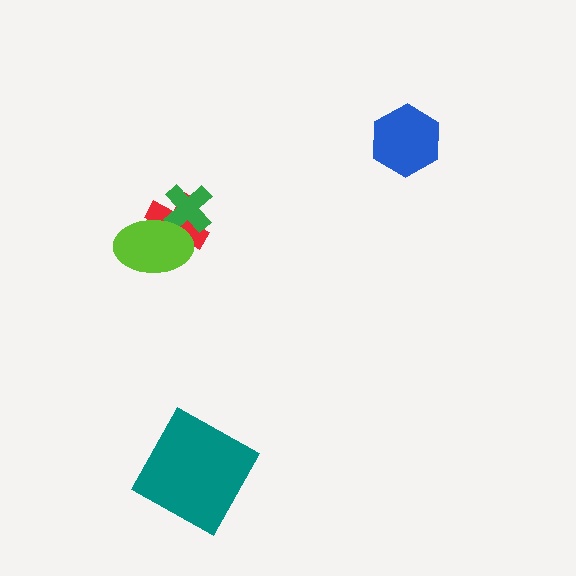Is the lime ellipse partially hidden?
No, no other shape covers it.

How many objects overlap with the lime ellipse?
2 objects overlap with the lime ellipse.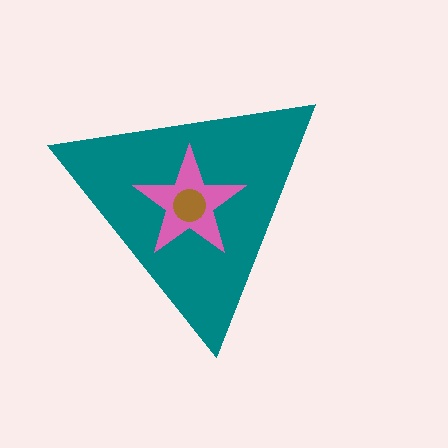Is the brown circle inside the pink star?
Yes.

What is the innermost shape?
The brown circle.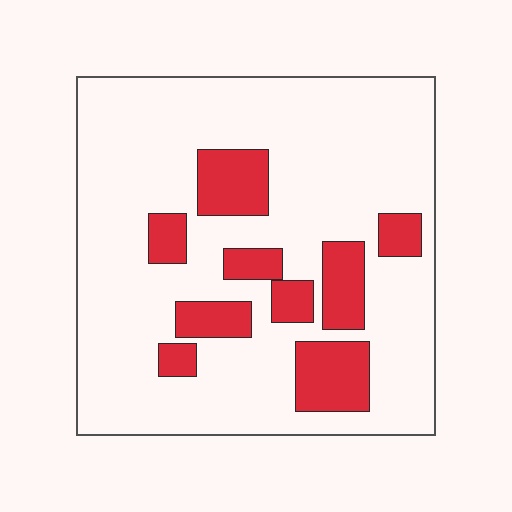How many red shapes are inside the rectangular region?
9.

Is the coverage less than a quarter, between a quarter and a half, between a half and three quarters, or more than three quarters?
Less than a quarter.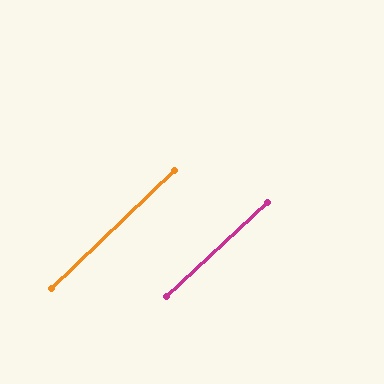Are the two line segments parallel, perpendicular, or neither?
Parallel — their directions differ by only 0.8°.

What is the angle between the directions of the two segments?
Approximately 1 degree.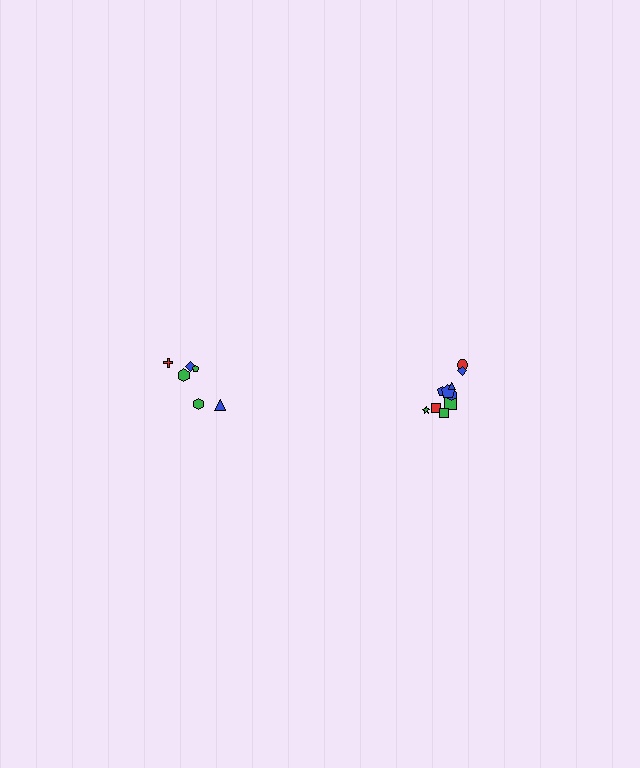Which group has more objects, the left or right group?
The right group.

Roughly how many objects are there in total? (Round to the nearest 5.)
Roughly 15 objects in total.